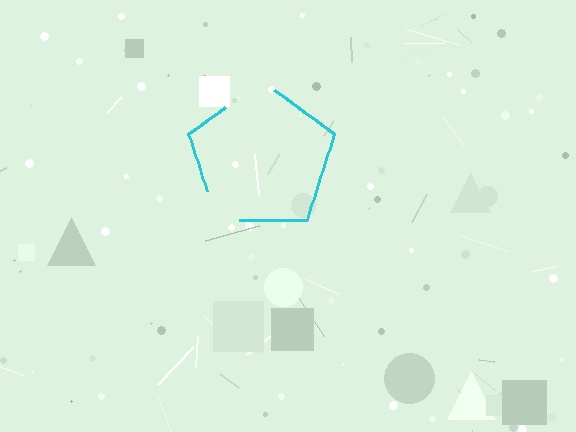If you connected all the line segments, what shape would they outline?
They would outline a pentagon.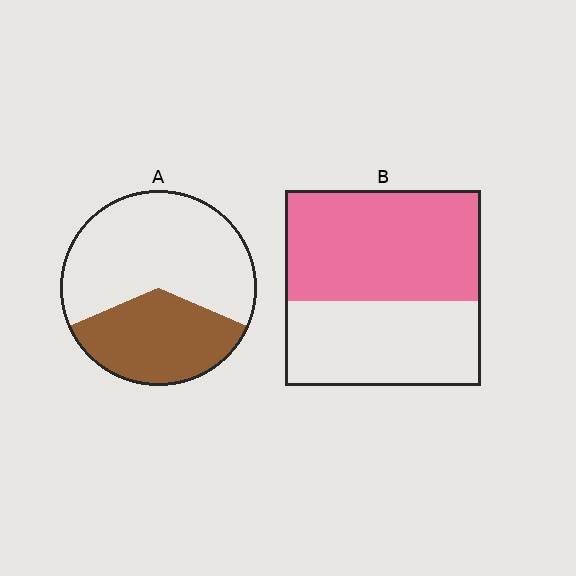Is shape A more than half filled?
No.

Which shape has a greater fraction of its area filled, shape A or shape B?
Shape B.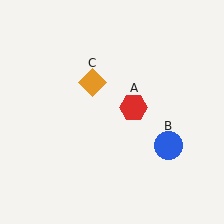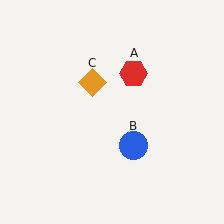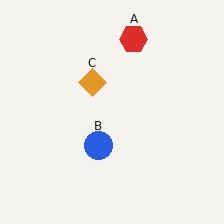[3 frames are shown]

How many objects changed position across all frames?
2 objects changed position: red hexagon (object A), blue circle (object B).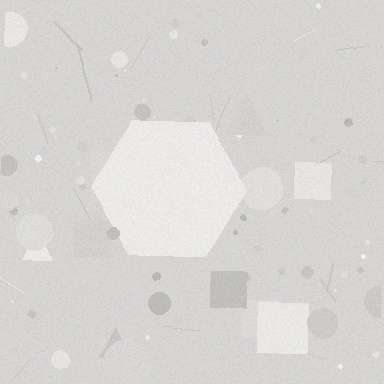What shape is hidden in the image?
A hexagon is hidden in the image.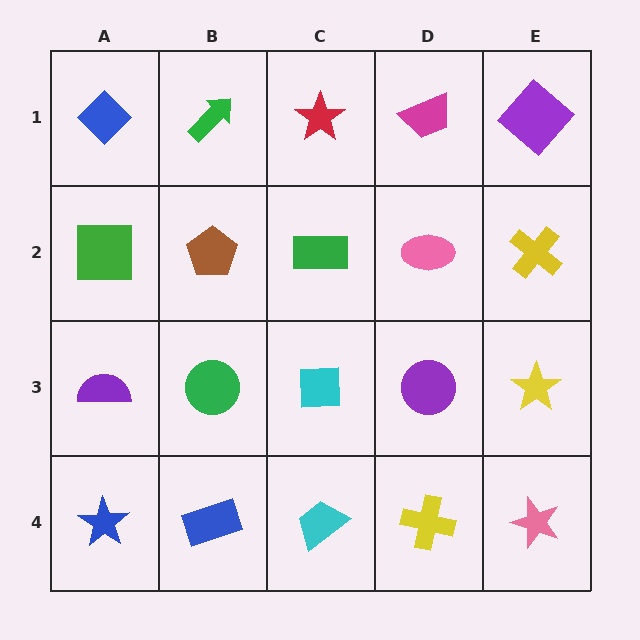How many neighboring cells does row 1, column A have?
2.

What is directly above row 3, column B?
A brown pentagon.